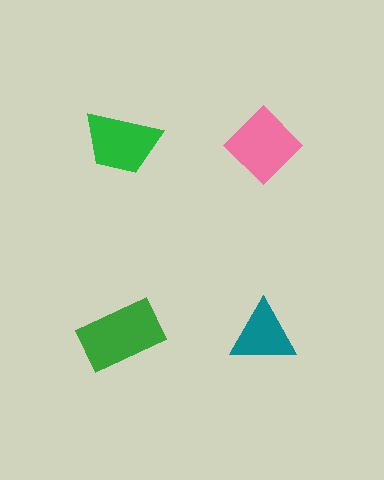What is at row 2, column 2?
A teal triangle.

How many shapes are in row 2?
2 shapes.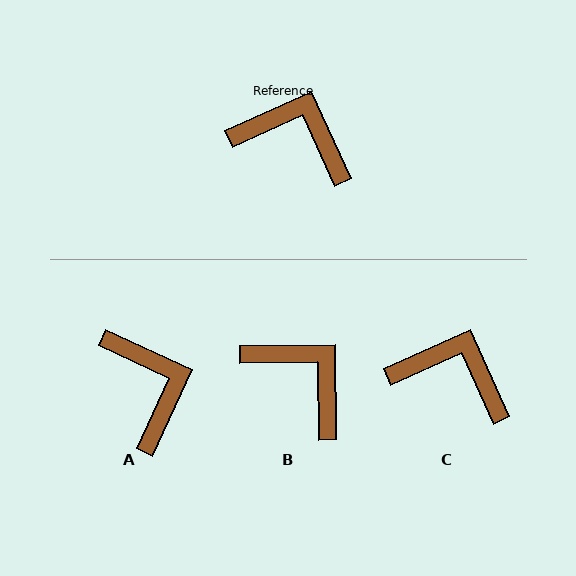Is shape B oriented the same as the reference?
No, it is off by about 24 degrees.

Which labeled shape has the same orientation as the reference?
C.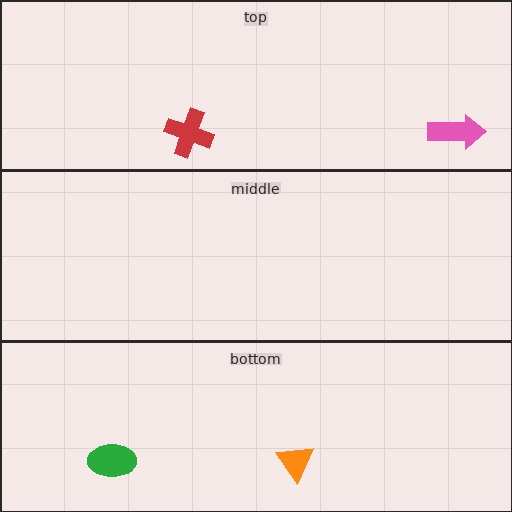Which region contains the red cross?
The top region.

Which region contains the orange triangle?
The bottom region.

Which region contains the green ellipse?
The bottom region.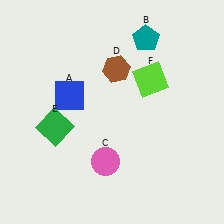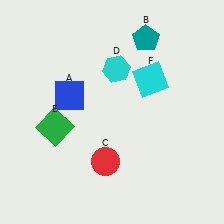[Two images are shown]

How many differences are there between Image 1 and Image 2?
There are 3 differences between the two images.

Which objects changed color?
C changed from pink to red. D changed from brown to cyan. F changed from lime to cyan.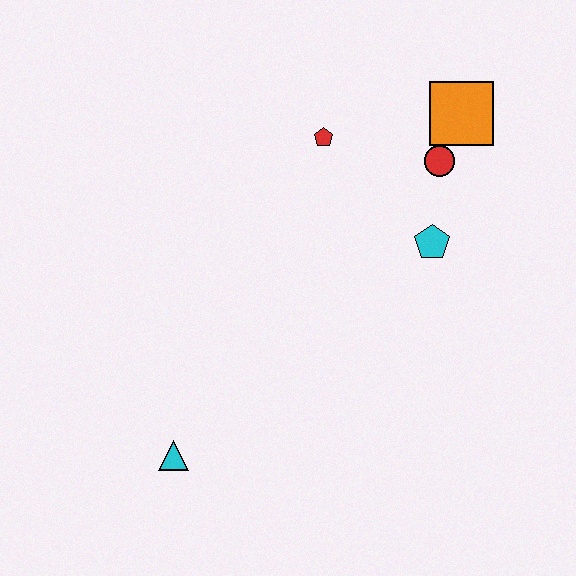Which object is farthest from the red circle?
The cyan triangle is farthest from the red circle.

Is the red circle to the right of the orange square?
No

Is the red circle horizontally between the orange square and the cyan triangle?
Yes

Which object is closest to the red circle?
The orange square is closest to the red circle.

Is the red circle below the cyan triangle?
No